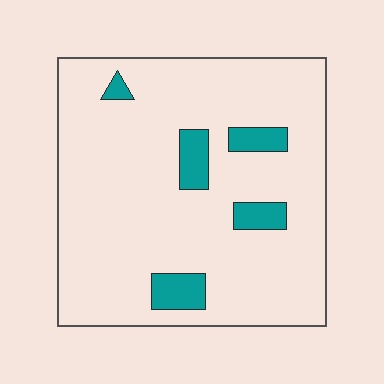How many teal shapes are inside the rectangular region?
5.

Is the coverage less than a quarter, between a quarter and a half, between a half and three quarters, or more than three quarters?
Less than a quarter.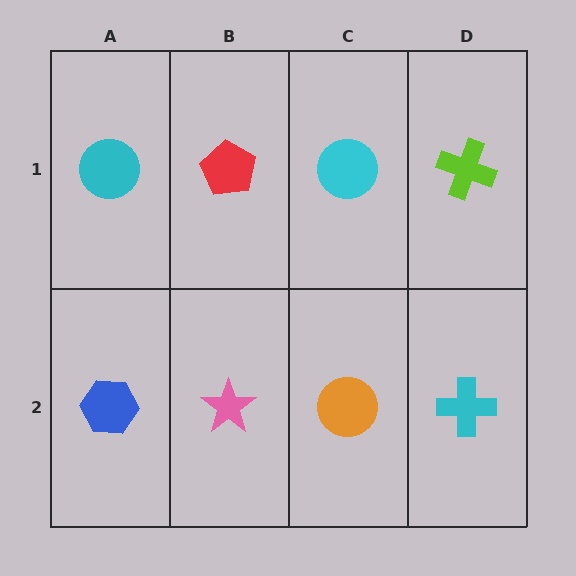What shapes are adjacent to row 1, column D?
A cyan cross (row 2, column D), a cyan circle (row 1, column C).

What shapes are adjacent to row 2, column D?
A lime cross (row 1, column D), an orange circle (row 2, column C).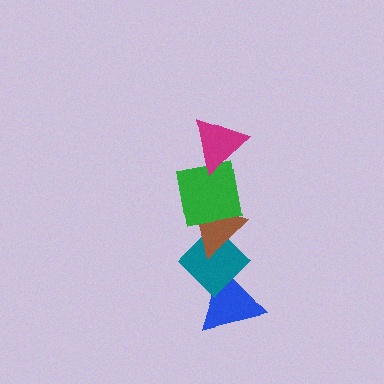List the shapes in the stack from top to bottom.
From top to bottom: the magenta triangle, the green square, the brown triangle, the teal diamond, the blue triangle.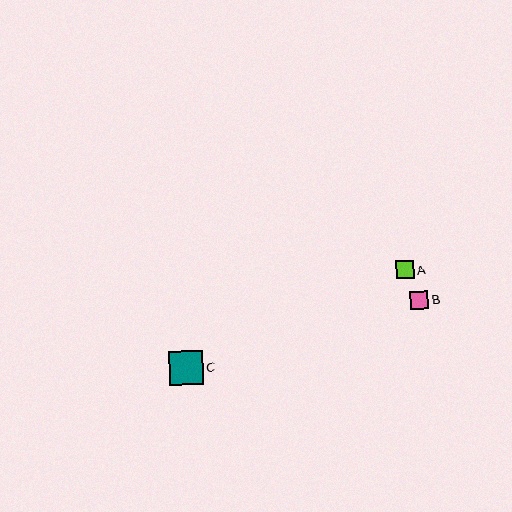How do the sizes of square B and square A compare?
Square B and square A are approximately the same size.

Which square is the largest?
Square C is the largest with a size of approximately 34 pixels.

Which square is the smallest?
Square A is the smallest with a size of approximately 18 pixels.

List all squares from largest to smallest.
From largest to smallest: C, B, A.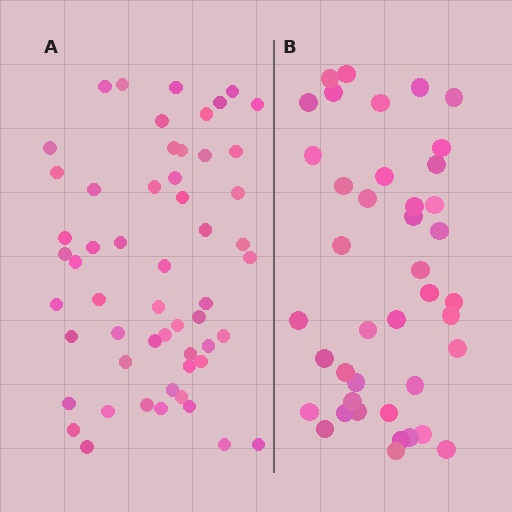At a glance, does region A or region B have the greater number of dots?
Region A (the left region) has more dots.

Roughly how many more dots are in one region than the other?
Region A has approximately 15 more dots than region B.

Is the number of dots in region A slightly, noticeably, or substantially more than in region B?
Region A has noticeably more, but not dramatically so. The ratio is roughly 1.3 to 1.